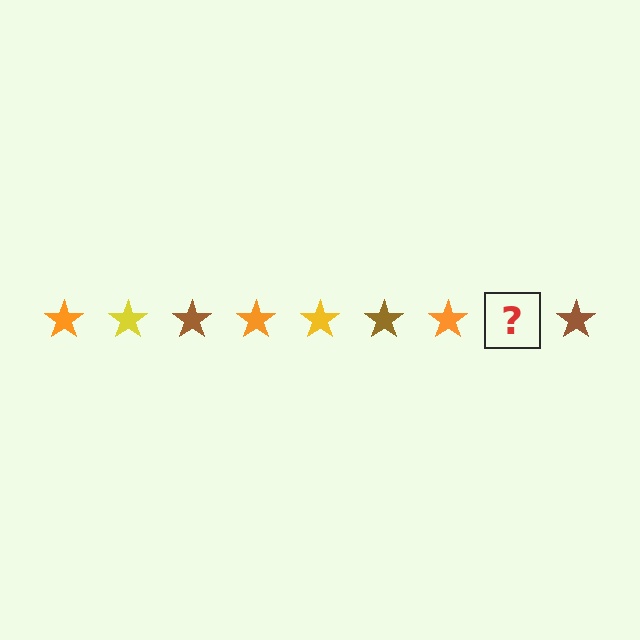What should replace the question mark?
The question mark should be replaced with a yellow star.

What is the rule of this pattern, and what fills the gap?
The rule is that the pattern cycles through orange, yellow, brown stars. The gap should be filled with a yellow star.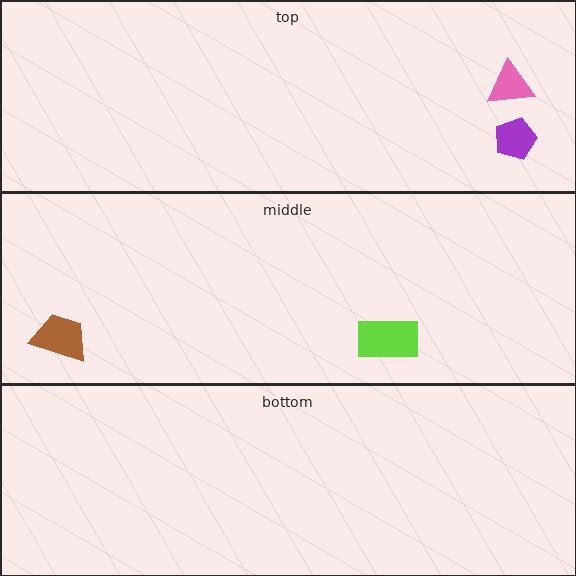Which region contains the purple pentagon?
The top region.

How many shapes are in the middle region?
2.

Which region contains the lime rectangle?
The middle region.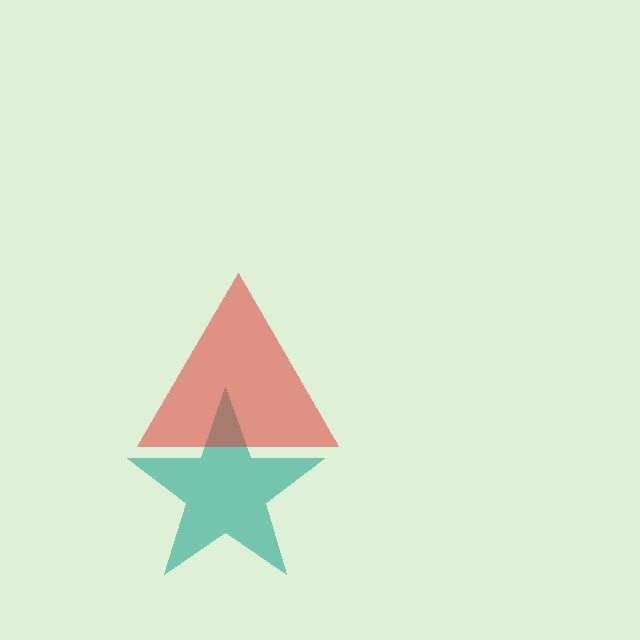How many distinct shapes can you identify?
There are 2 distinct shapes: a teal star, a red triangle.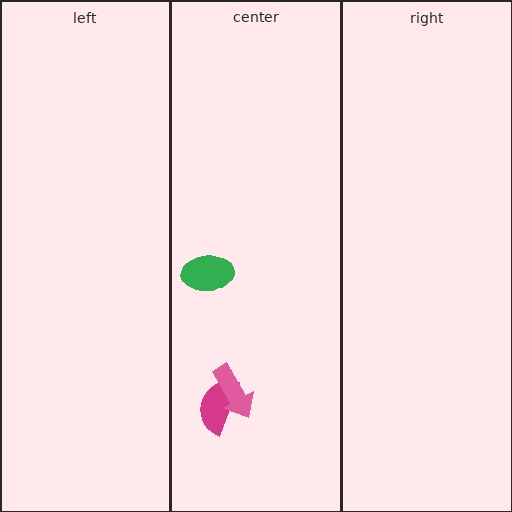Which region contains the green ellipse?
The center region.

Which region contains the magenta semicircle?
The center region.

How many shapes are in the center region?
3.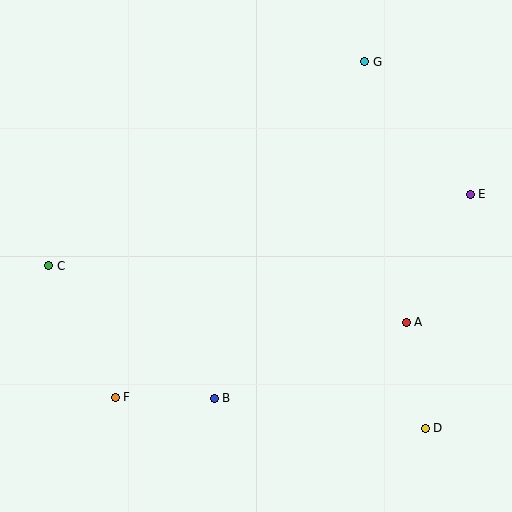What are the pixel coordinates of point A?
Point A is at (406, 322).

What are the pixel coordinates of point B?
Point B is at (214, 398).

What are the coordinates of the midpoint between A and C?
The midpoint between A and C is at (228, 294).